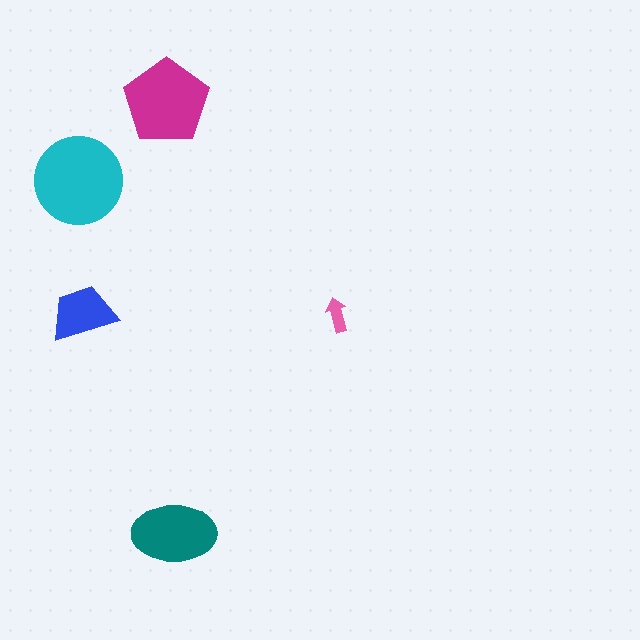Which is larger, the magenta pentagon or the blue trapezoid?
The magenta pentagon.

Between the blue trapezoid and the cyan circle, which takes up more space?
The cyan circle.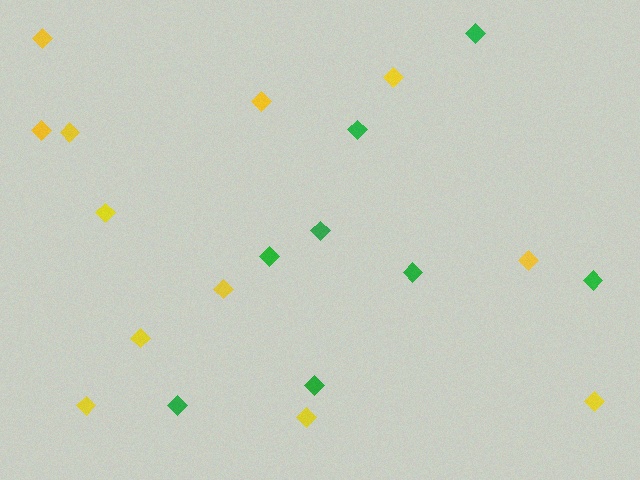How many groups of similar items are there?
There are 2 groups: one group of yellow diamonds (12) and one group of green diamonds (8).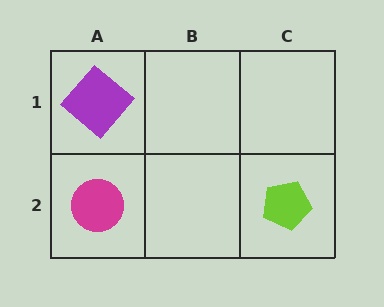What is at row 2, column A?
A magenta circle.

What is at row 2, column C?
A lime pentagon.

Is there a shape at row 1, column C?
No, that cell is empty.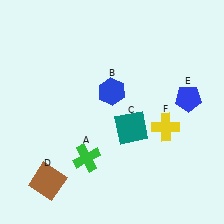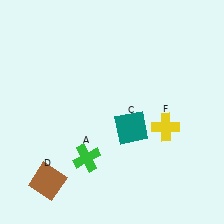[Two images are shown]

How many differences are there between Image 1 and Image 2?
There are 2 differences between the two images.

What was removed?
The blue pentagon (E), the blue hexagon (B) were removed in Image 2.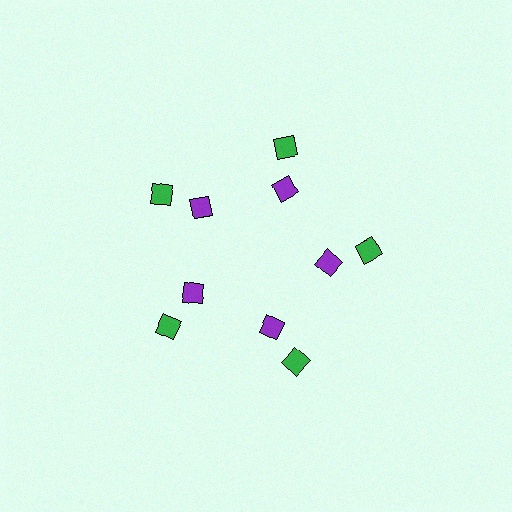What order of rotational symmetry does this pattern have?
This pattern has 5-fold rotational symmetry.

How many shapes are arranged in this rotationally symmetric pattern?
There are 10 shapes, arranged in 5 groups of 2.